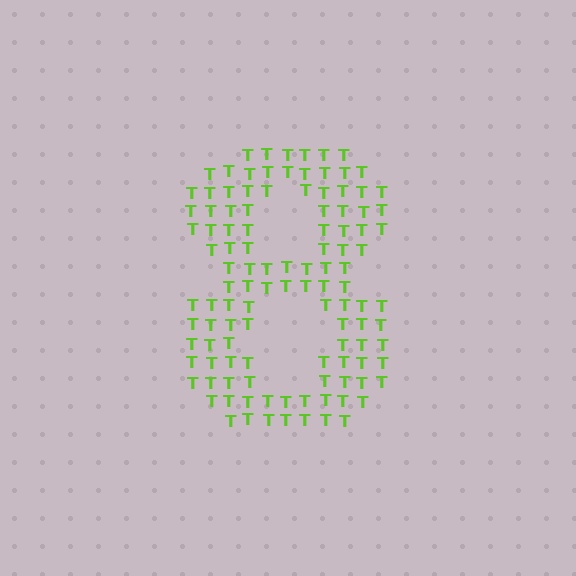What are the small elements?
The small elements are letter T's.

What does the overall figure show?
The overall figure shows the digit 8.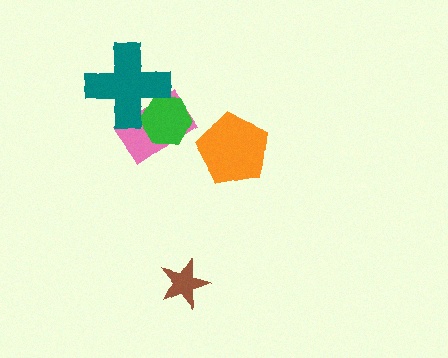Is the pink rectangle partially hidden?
Yes, it is partially covered by another shape.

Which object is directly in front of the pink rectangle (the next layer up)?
The green hexagon is directly in front of the pink rectangle.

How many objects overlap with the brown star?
0 objects overlap with the brown star.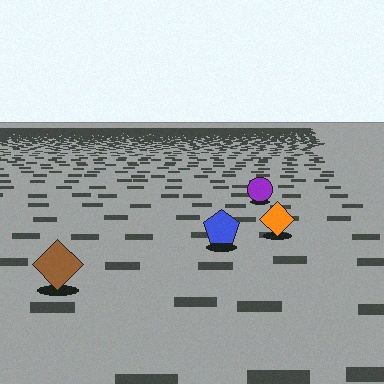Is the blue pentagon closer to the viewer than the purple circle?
Yes. The blue pentagon is closer — you can tell from the texture gradient: the ground texture is coarser near it.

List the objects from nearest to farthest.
From nearest to farthest: the brown diamond, the blue pentagon, the orange diamond, the purple circle.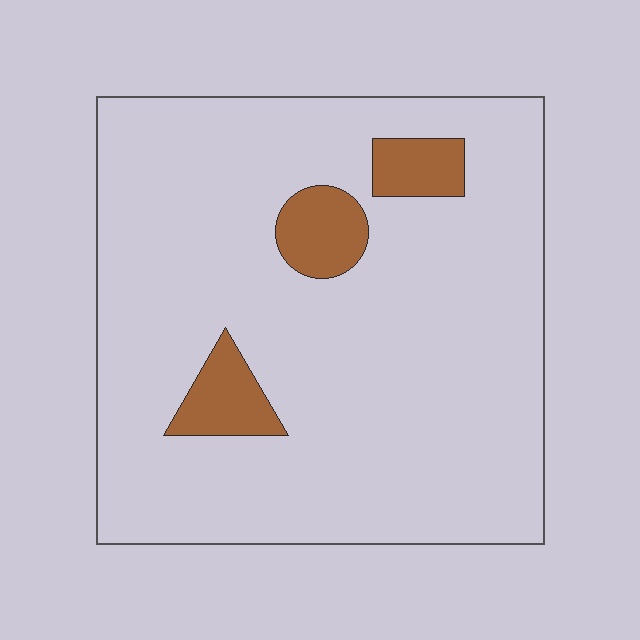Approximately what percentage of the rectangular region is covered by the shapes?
Approximately 10%.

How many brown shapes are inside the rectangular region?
3.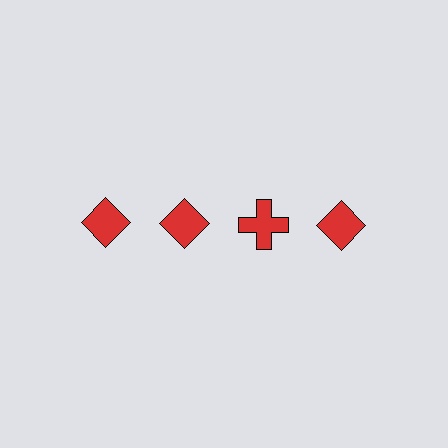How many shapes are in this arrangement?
There are 4 shapes arranged in a grid pattern.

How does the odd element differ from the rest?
It has a different shape: cross instead of diamond.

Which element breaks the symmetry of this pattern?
The red cross in the top row, center column breaks the symmetry. All other shapes are red diamonds.